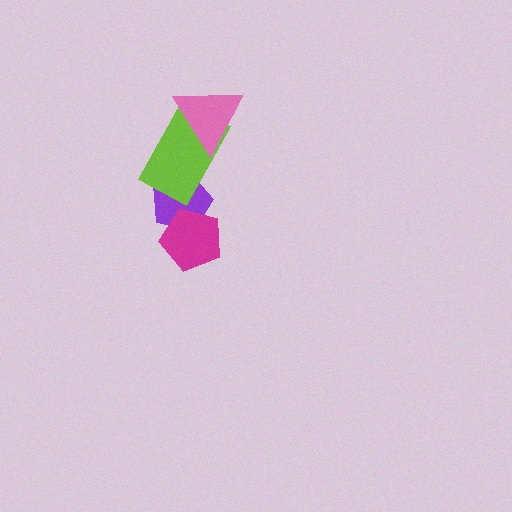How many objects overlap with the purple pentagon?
2 objects overlap with the purple pentagon.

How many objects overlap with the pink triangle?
1 object overlaps with the pink triangle.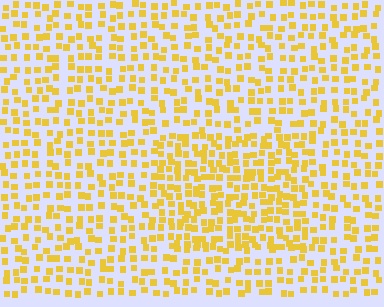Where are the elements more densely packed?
The elements are more densely packed inside the rectangle boundary.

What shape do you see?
I see a rectangle.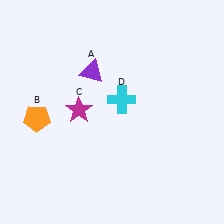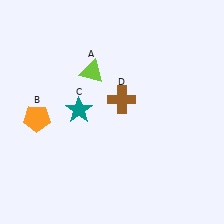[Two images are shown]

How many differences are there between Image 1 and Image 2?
There are 3 differences between the two images.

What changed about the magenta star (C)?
In Image 1, C is magenta. In Image 2, it changed to teal.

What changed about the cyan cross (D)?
In Image 1, D is cyan. In Image 2, it changed to brown.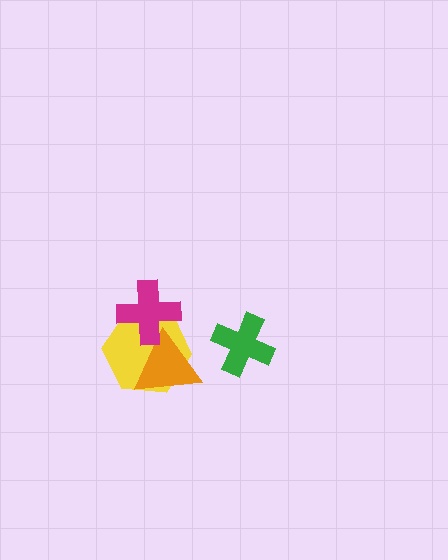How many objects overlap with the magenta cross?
2 objects overlap with the magenta cross.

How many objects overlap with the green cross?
0 objects overlap with the green cross.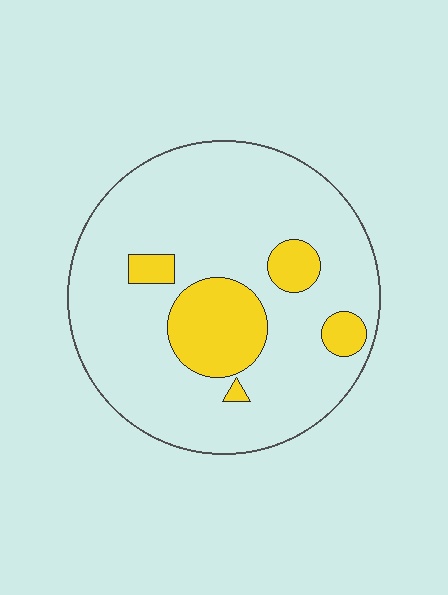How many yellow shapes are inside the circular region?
5.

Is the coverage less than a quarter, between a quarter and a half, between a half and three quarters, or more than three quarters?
Less than a quarter.